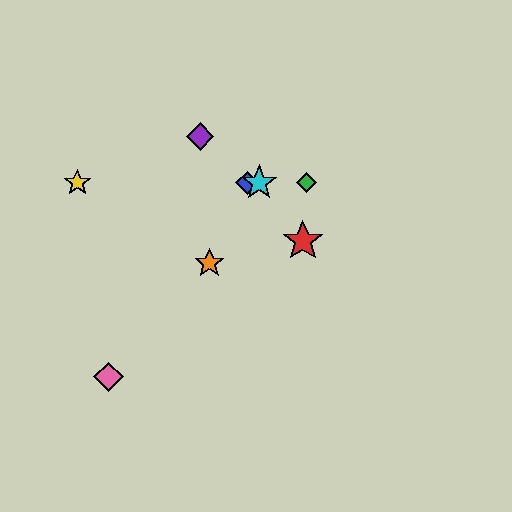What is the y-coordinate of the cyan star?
The cyan star is at y≈183.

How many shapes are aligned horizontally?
4 shapes (the blue diamond, the green diamond, the yellow star, the cyan star) are aligned horizontally.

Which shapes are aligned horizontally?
The blue diamond, the green diamond, the yellow star, the cyan star are aligned horizontally.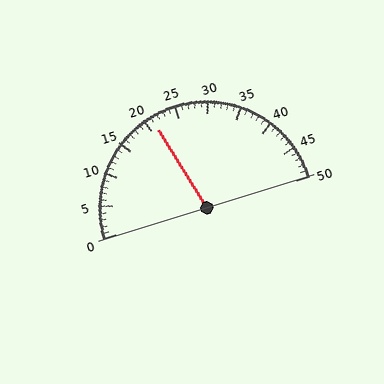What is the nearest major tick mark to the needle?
The nearest major tick mark is 20.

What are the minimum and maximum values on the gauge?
The gauge ranges from 0 to 50.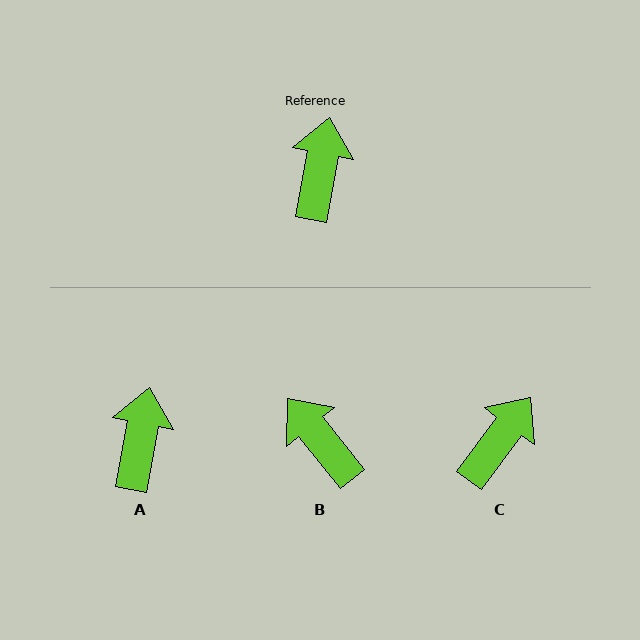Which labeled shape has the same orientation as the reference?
A.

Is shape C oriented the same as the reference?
No, it is off by about 26 degrees.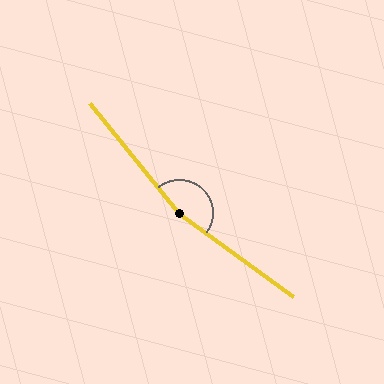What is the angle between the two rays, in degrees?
Approximately 165 degrees.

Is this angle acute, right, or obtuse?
It is obtuse.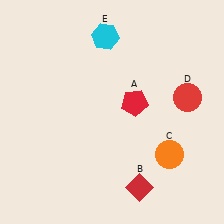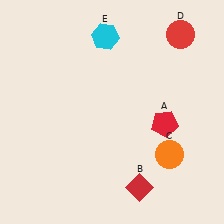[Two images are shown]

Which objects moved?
The objects that moved are: the red pentagon (A), the red circle (D).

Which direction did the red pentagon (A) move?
The red pentagon (A) moved right.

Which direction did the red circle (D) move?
The red circle (D) moved up.